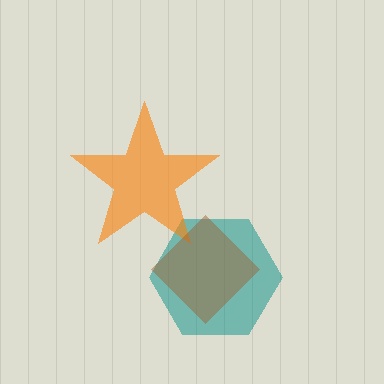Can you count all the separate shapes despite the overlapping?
Yes, there are 3 separate shapes.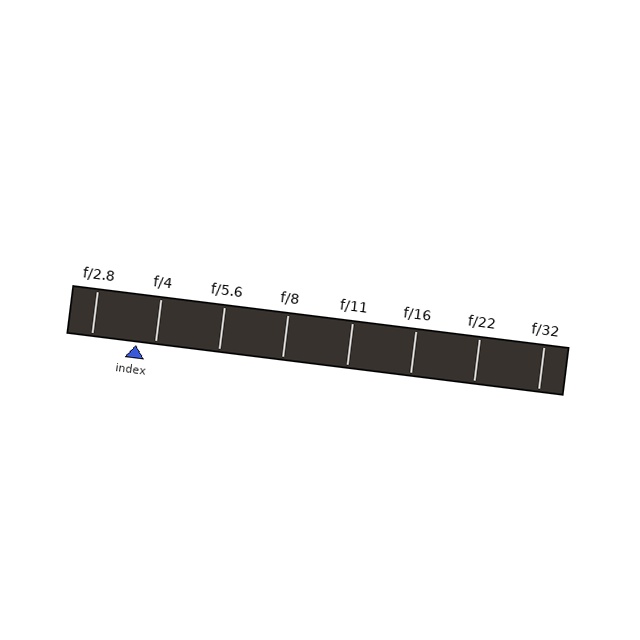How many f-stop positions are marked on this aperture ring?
There are 8 f-stop positions marked.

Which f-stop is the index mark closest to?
The index mark is closest to f/4.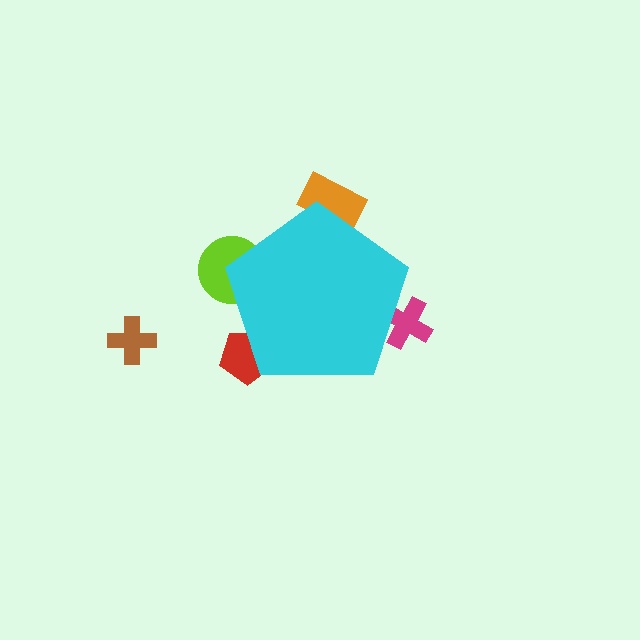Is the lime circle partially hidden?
Yes, the lime circle is partially hidden behind the cyan pentagon.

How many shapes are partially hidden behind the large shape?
4 shapes are partially hidden.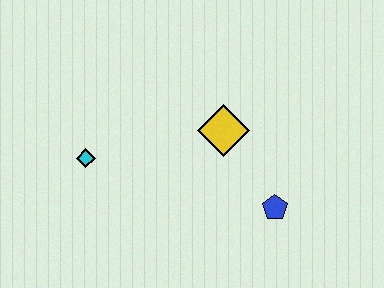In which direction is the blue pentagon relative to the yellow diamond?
The blue pentagon is below the yellow diamond.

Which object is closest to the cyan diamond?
The yellow diamond is closest to the cyan diamond.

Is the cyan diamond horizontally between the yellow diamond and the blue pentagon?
No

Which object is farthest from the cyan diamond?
The blue pentagon is farthest from the cyan diamond.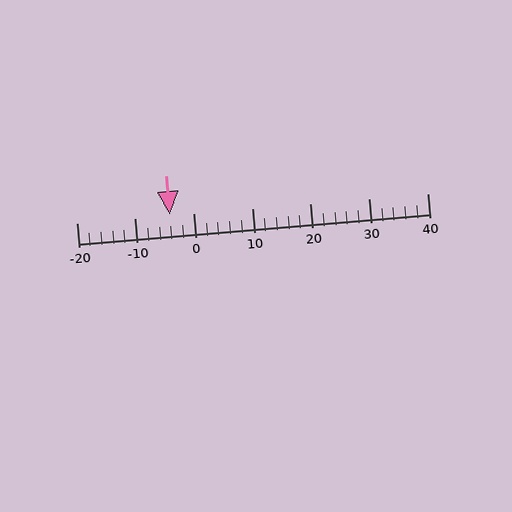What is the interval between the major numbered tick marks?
The major tick marks are spaced 10 units apart.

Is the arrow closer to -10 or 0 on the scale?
The arrow is closer to 0.